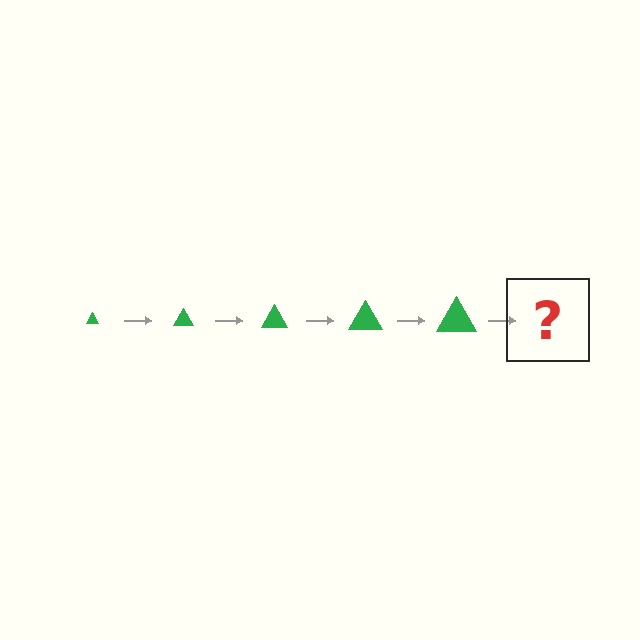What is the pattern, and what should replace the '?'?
The pattern is that the triangle gets progressively larger each step. The '?' should be a green triangle, larger than the previous one.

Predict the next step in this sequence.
The next step is a green triangle, larger than the previous one.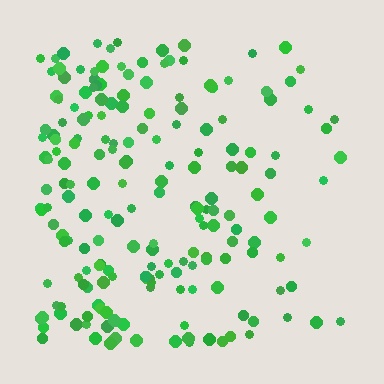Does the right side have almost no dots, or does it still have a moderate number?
Still a moderate number, just noticeably fewer than the left.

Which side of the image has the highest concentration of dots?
The left.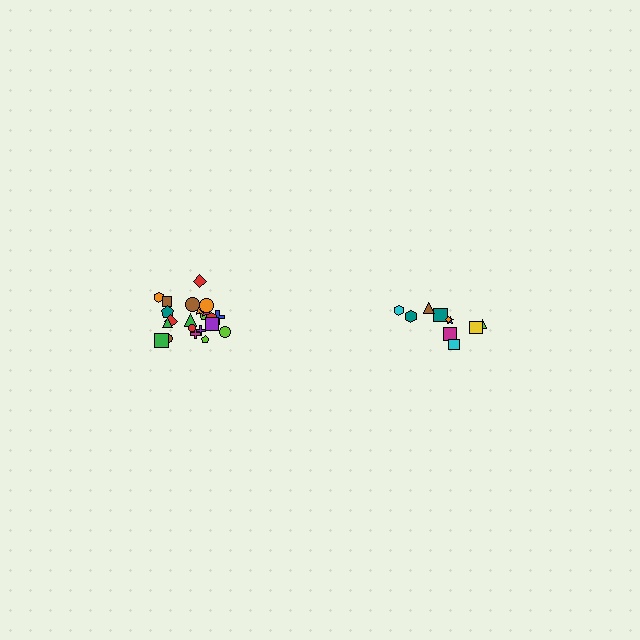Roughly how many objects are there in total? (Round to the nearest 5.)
Roughly 30 objects in total.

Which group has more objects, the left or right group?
The left group.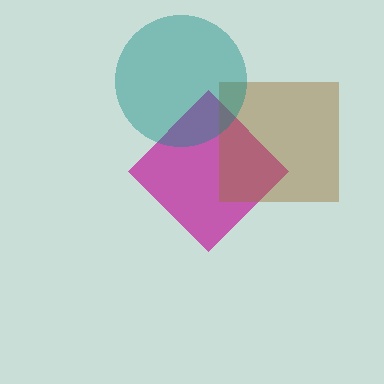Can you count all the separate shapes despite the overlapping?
Yes, there are 3 separate shapes.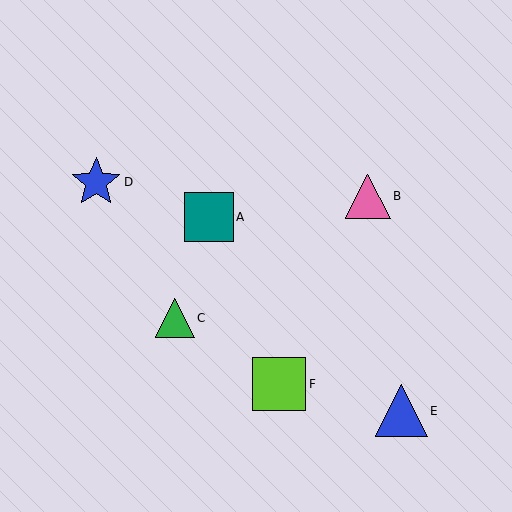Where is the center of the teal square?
The center of the teal square is at (209, 217).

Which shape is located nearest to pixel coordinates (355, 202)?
The pink triangle (labeled B) at (368, 196) is nearest to that location.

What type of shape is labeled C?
Shape C is a green triangle.